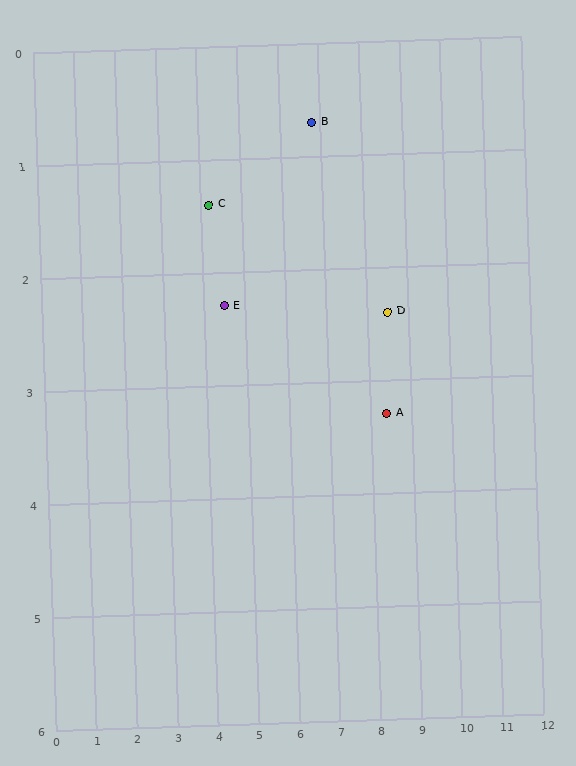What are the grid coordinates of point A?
Point A is at approximately (8.4, 3.3).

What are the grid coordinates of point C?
Point C is at approximately (4.2, 1.4).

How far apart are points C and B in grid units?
Points C and B are about 2.7 grid units apart.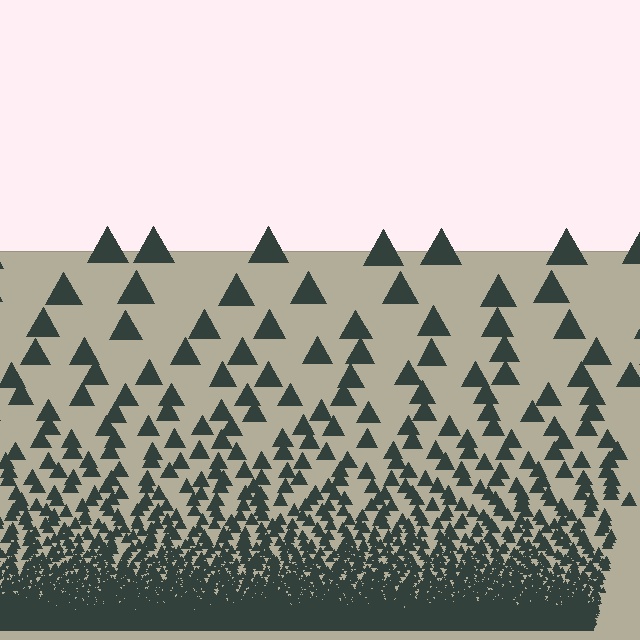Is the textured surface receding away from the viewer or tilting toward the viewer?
The surface appears to tilt toward the viewer. Texture elements get larger and sparser toward the top.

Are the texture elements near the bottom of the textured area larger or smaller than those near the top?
Smaller. The gradient is inverted — elements near the bottom are smaller and denser.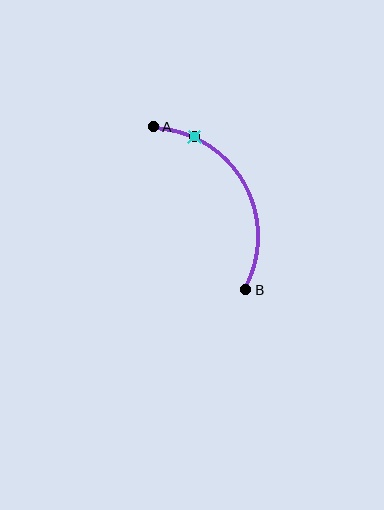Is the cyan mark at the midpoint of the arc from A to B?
No. The cyan mark lies on the arc but is closer to endpoint A. The arc midpoint would be at the point on the curve equidistant along the arc from both A and B.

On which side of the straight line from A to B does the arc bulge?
The arc bulges to the right of the straight line connecting A and B.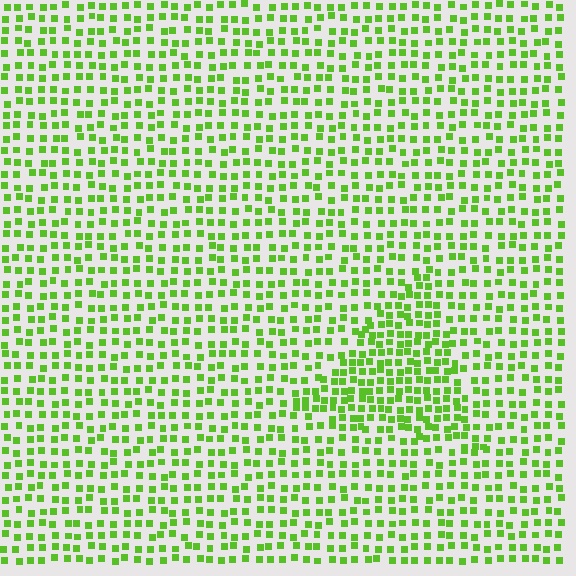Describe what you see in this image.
The image contains small lime elements arranged at two different densities. A triangle-shaped region is visible where the elements are more densely packed than the surrounding area.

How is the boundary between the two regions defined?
The boundary is defined by a change in element density (approximately 1.6x ratio). All elements are the same color, size, and shape.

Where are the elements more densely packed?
The elements are more densely packed inside the triangle boundary.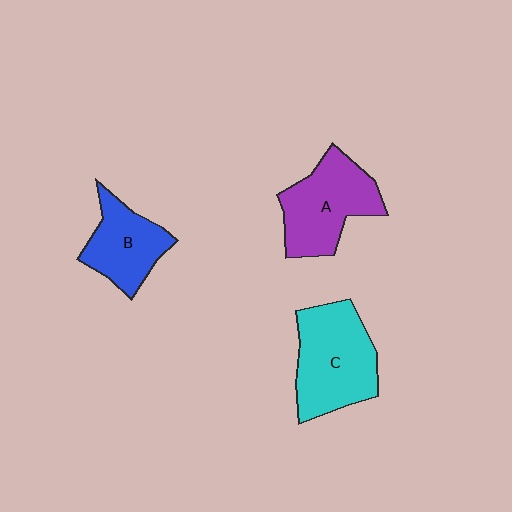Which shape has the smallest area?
Shape B (blue).